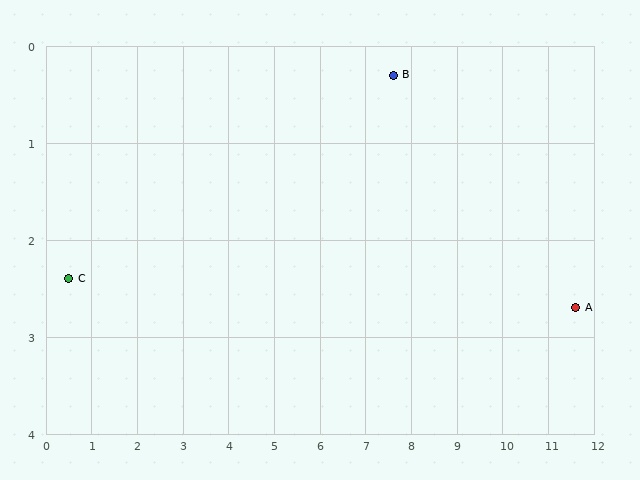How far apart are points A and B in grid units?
Points A and B are about 4.7 grid units apart.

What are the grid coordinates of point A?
Point A is at approximately (11.6, 2.7).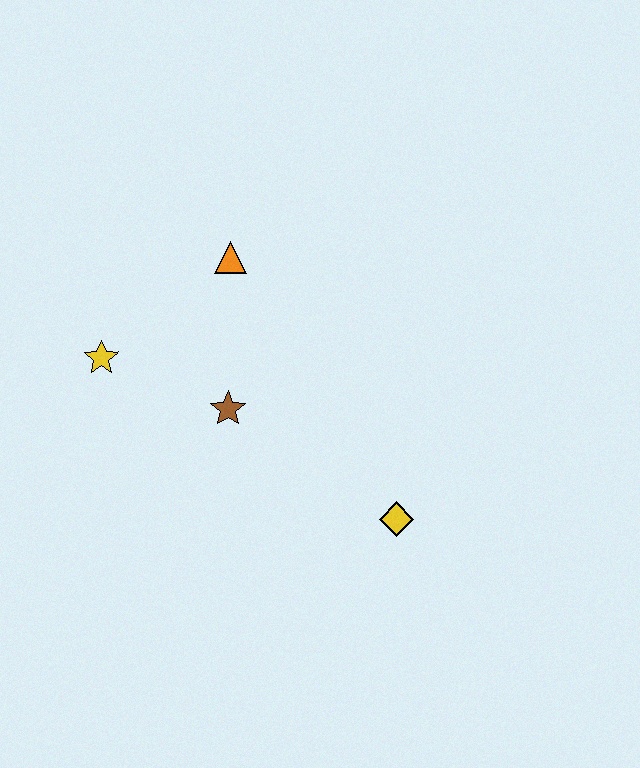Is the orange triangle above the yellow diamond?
Yes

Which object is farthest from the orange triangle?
The yellow diamond is farthest from the orange triangle.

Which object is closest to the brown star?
The yellow star is closest to the brown star.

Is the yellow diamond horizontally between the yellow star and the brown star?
No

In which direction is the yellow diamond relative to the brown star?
The yellow diamond is to the right of the brown star.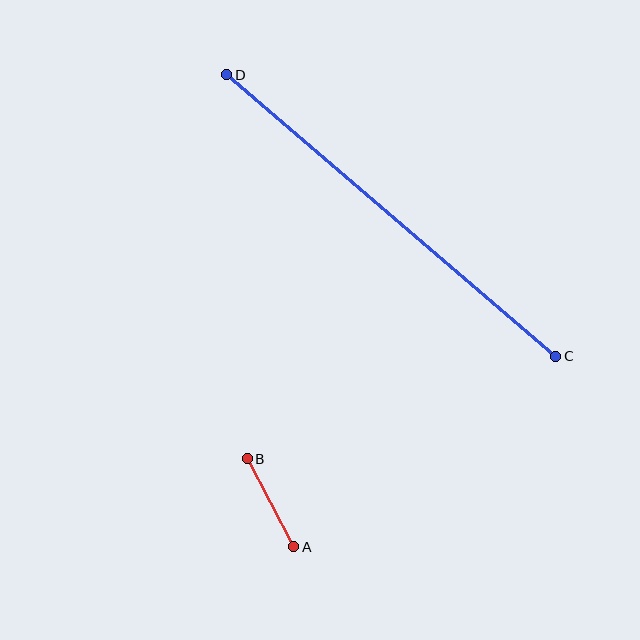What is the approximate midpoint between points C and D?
The midpoint is at approximately (391, 216) pixels.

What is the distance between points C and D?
The distance is approximately 433 pixels.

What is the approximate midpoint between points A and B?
The midpoint is at approximately (270, 503) pixels.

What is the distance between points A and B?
The distance is approximately 100 pixels.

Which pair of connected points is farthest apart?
Points C and D are farthest apart.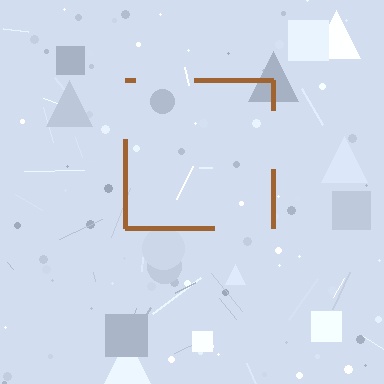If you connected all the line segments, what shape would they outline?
They would outline a square.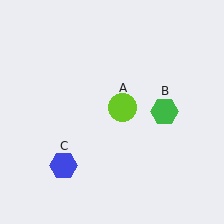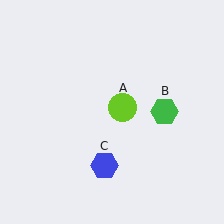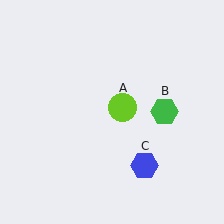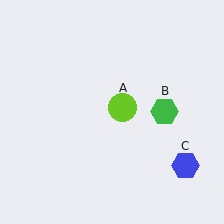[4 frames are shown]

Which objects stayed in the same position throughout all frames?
Lime circle (object A) and green hexagon (object B) remained stationary.